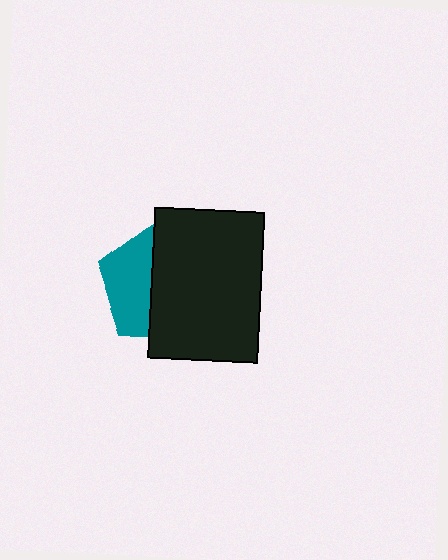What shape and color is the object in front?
The object in front is a black rectangle.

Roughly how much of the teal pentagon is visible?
A small part of it is visible (roughly 41%).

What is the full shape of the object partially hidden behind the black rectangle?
The partially hidden object is a teal pentagon.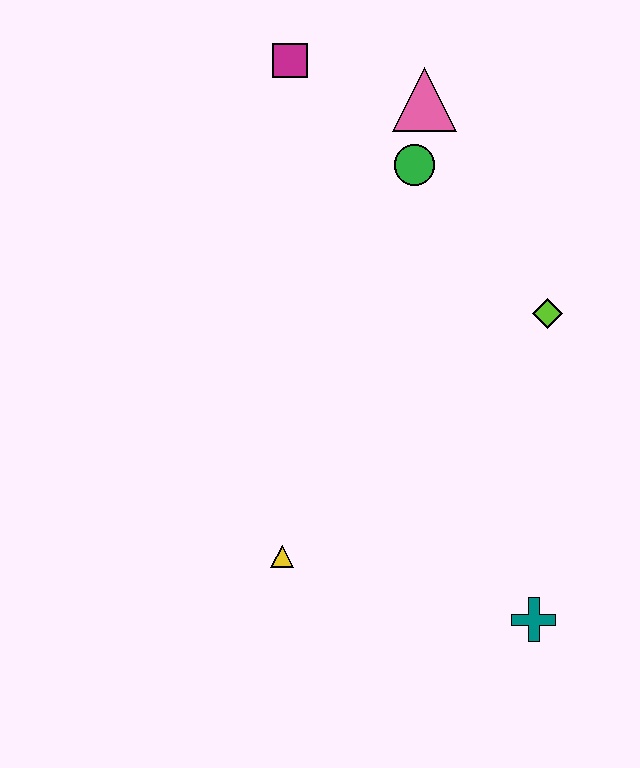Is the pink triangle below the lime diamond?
No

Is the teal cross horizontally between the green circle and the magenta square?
No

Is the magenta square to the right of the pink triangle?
No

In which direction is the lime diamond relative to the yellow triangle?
The lime diamond is to the right of the yellow triangle.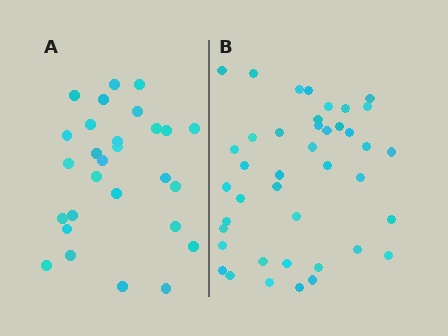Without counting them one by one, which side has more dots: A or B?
Region B (the right region) has more dots.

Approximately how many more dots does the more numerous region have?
Region B has approximately 15 more dots than region A.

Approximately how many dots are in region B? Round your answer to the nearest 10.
About 40 dots. (The exact count is 41, which rounds to 40.)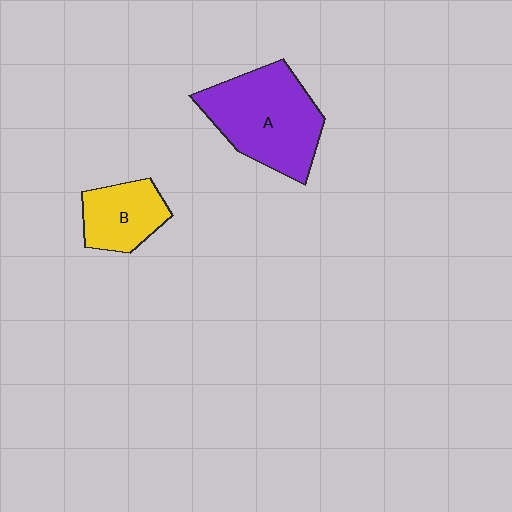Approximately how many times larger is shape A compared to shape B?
Approximately 1.9 times.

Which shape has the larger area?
Shape A (purple).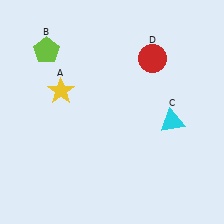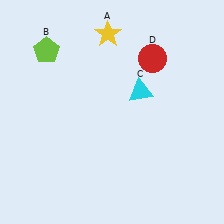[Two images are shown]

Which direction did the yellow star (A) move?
The yellow star (A) moved up.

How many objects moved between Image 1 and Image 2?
2 objects moved between the two images.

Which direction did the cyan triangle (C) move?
The cyan triangle (C) moved left.